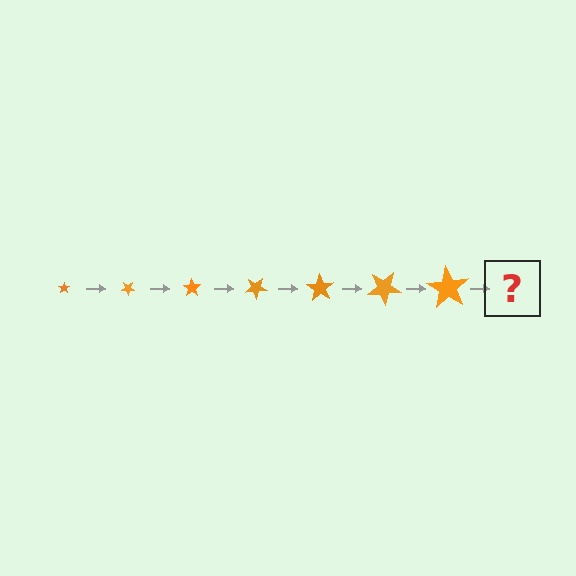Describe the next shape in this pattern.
It should be a star, larger than the previous one and rotated 245 degrees from the start.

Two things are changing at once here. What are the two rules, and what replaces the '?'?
The two rules are that the star grows larger each step and it rotates 35 degrees each step. The '?' should be a star, larger than the previous one and rotated 245 degrees from the start.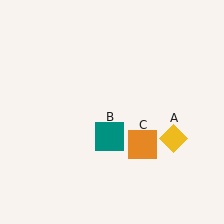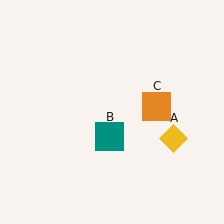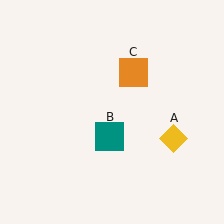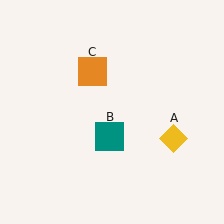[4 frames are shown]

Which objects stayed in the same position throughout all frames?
Yellow diamond (object A) and teal square (object B) remained stationary.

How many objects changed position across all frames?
1 object changed position: orange square (object C).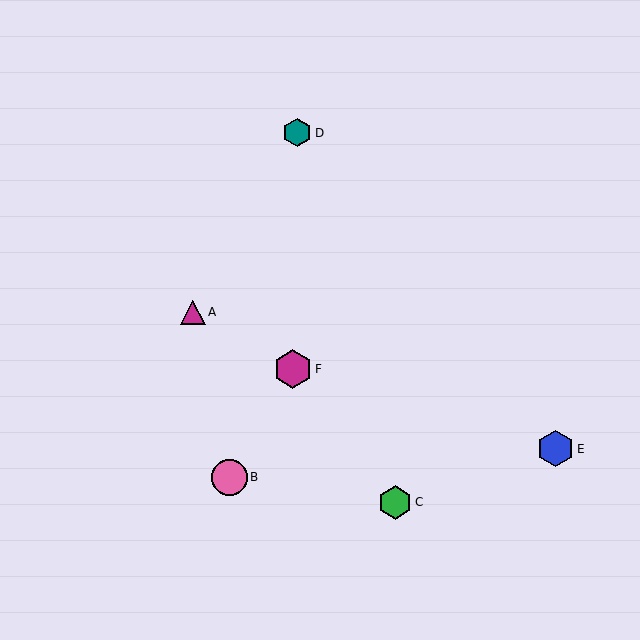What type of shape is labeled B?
Shape B is a pink circle.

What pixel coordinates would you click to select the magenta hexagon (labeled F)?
Click at (293, 369) to select the magenta hexagon F.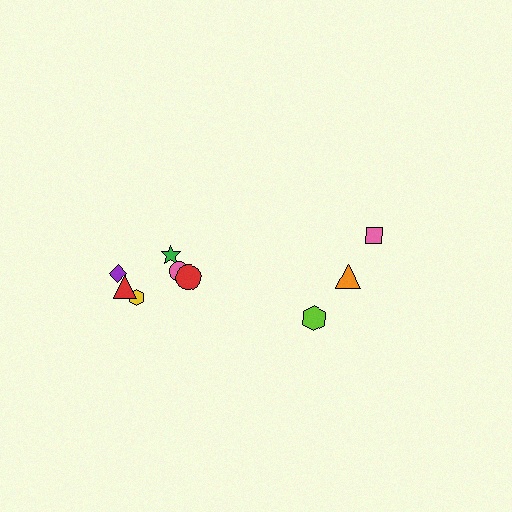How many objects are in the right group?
There are 3 objects.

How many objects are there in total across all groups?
There are 9 objects.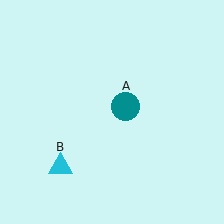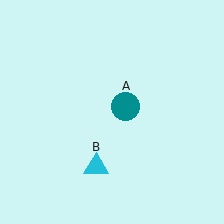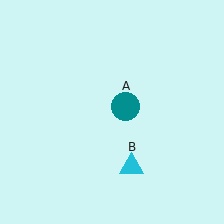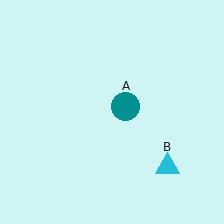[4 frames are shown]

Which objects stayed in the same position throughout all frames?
Teal circle (object A) remained stationary.